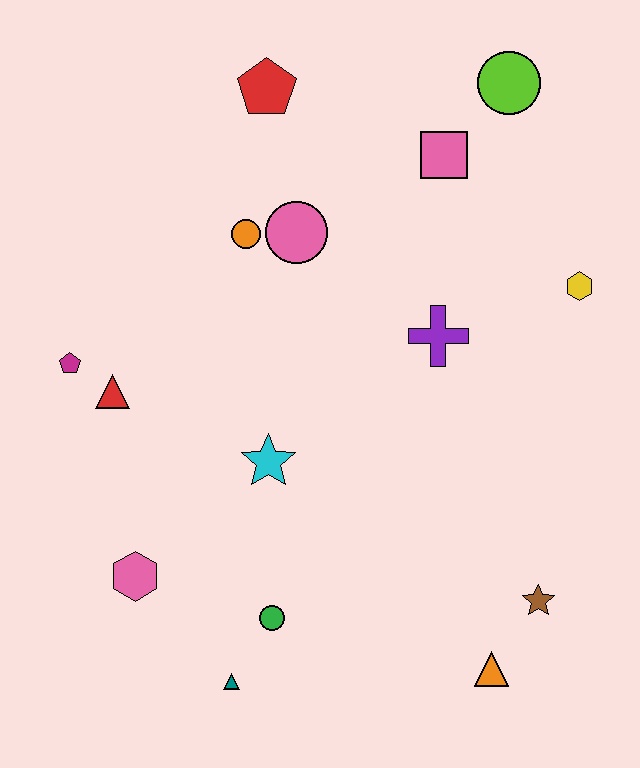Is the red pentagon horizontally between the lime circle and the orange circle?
Yes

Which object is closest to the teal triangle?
The green circle is closest to the teal triangle.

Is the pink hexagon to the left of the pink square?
Yes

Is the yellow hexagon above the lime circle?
No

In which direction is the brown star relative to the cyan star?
The brown star is to the right of the cyan star.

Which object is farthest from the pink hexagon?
The lime circle is farthest from the pink hexagon.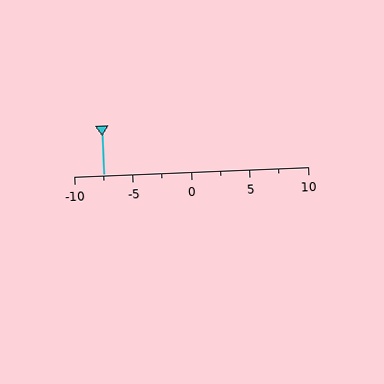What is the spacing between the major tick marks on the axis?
The major ticks are spaced 5 apart.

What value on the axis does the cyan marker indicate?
The marker indicates approximately -7.5.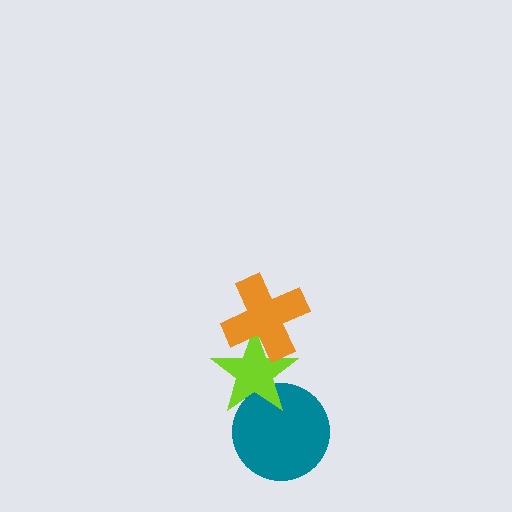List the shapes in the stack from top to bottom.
From top to bottom: the orange cross, the lime star, the teal circle.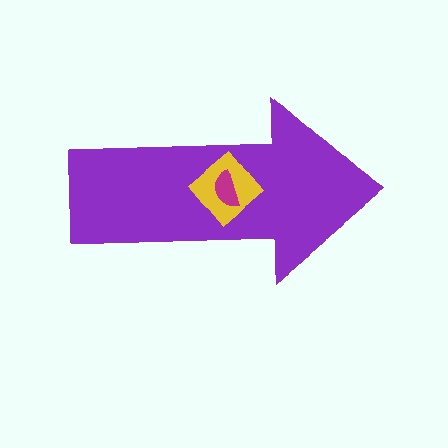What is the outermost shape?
The purple arrow.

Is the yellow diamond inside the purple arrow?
Yes.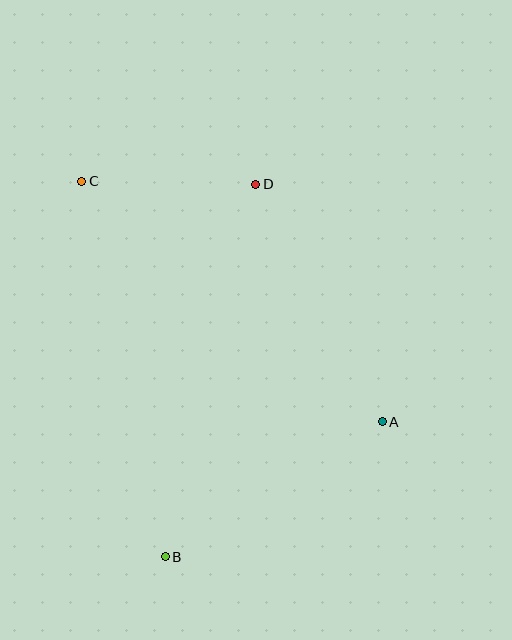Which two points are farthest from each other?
Points A and C are farthest from each other.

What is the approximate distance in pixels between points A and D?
The distance between A and D is approximately 269 pixels.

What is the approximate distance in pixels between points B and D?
The distance between B and D is approximately 384 pixels.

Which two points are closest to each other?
Points C and D are closest to each other.